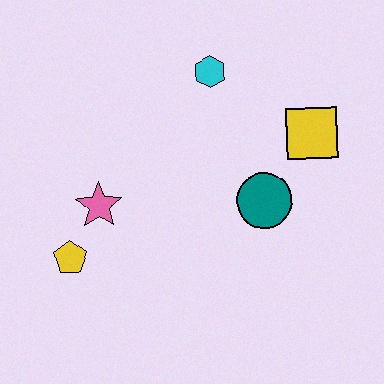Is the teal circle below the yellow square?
Yes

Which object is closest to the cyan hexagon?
The yellow square is closest to the cyan hexagon.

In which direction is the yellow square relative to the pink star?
The yellow square is to the right of the pink star.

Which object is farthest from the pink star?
The yellow square is farthest from the pink star.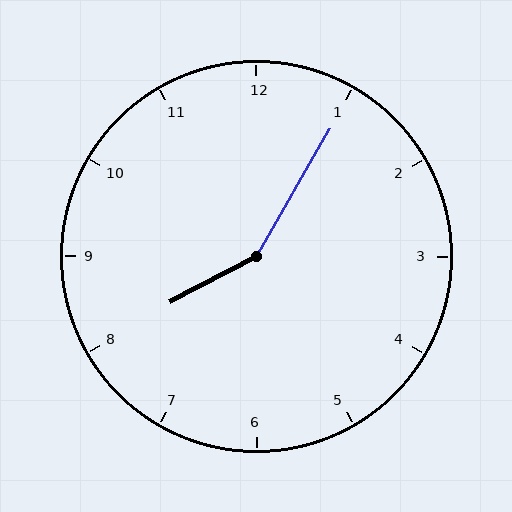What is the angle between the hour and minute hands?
Approximately 148 degrees.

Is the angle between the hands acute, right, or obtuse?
It is obtuse.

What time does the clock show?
8:05.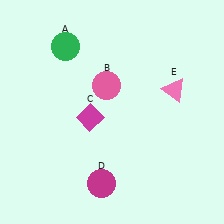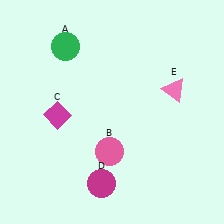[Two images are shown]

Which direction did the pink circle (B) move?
The pink circle (B) moved down.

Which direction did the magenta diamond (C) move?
The magenta diamond (C) moved left.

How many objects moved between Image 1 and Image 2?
2 objects moved between the two images.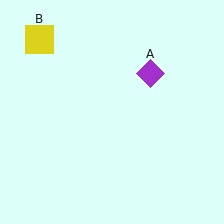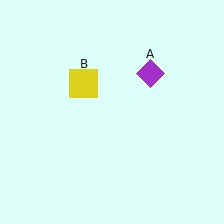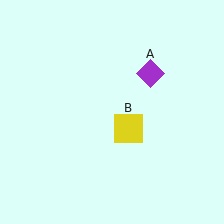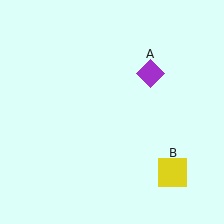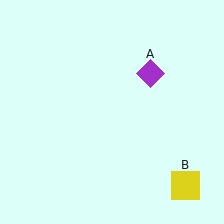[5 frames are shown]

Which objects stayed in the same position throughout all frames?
Purple diamond (object A) remained stationary.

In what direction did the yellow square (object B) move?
The yellow square (object B) moved down and to the right.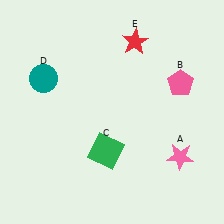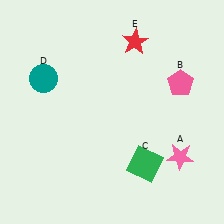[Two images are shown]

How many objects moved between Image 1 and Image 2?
1 object moved between the two images.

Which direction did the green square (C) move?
The green square (C) moved right.